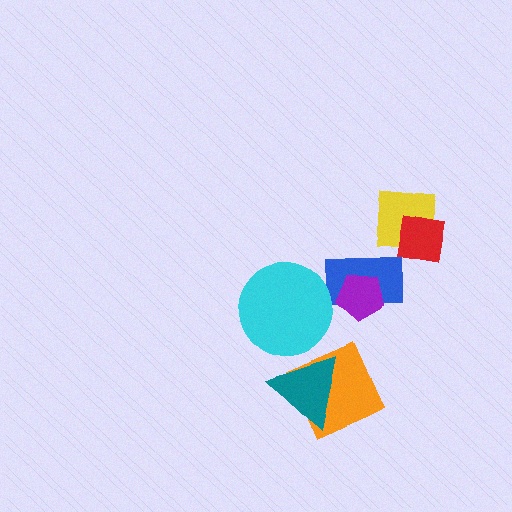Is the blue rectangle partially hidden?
Yes, it is partially covered by another shape.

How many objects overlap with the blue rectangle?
1 object overlaps with the blue rectangle.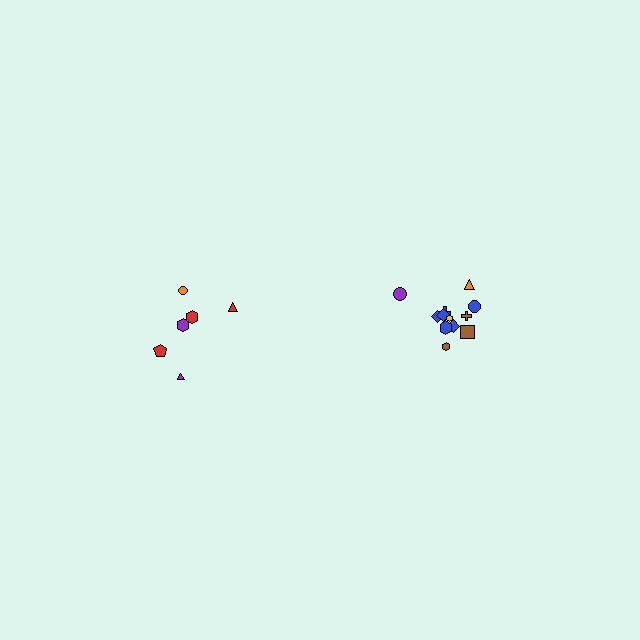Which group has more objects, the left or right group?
The right group.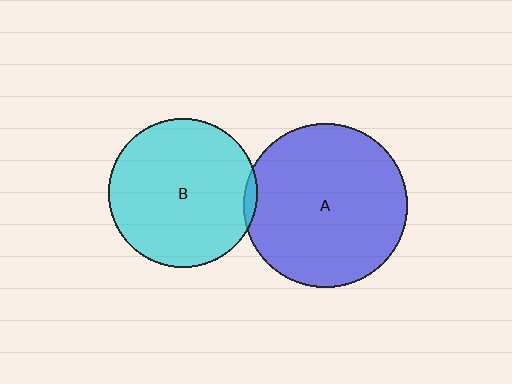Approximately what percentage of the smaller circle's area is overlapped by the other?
Approximately 5%.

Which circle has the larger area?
Circle A (blue).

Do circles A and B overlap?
Yes.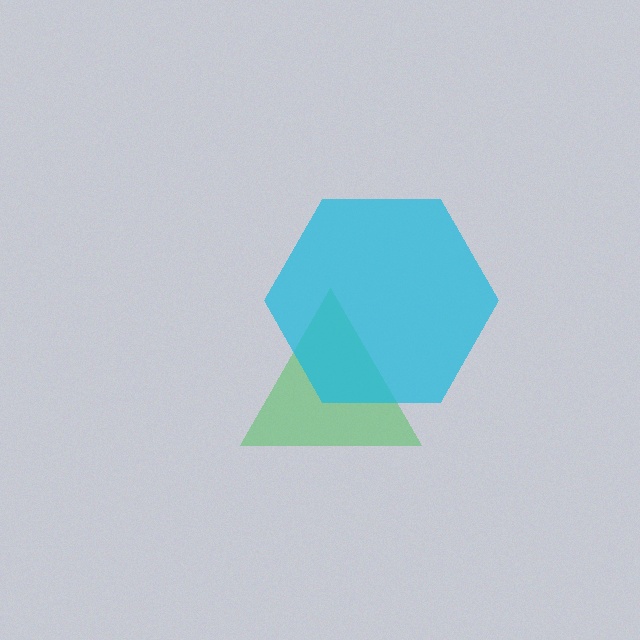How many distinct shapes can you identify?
There are 2 distinct shapes: a green triangle, a cyan hexagon.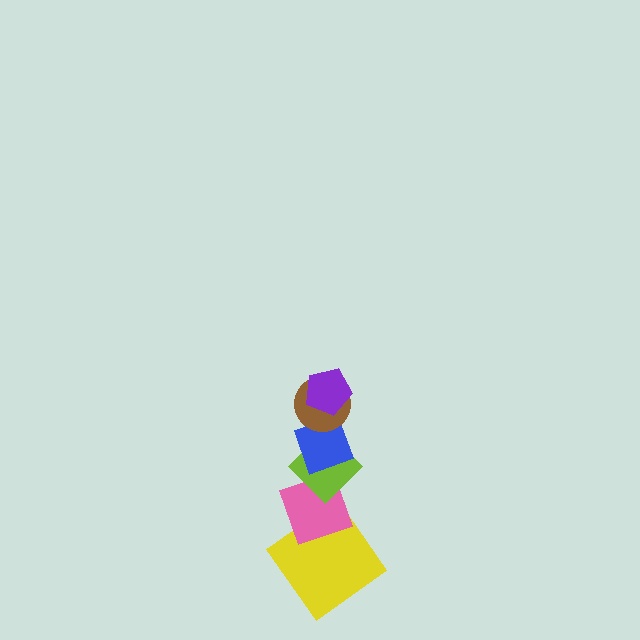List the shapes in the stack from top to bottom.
From top to bottom: the purple pentagon, the brown circle, the blue diamond, the lime diamond, the pink diamond, the yellow diamond.